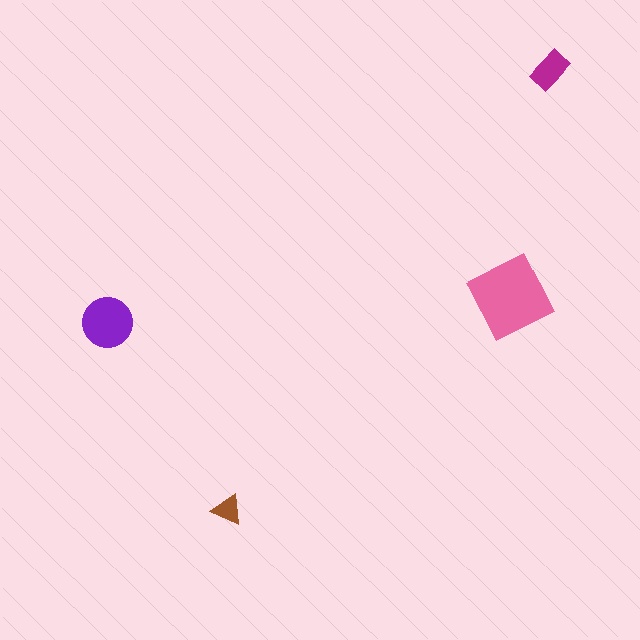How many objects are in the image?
There are 4 objects in the image.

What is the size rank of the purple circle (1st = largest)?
2nd.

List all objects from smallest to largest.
The brown triangle, the magenta rectangle, the purple circle, the pink square.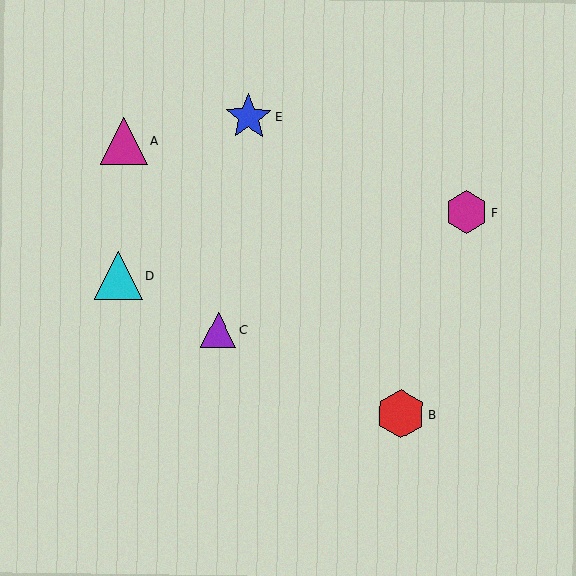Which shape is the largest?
The red hexagon (labeled B) is the largest.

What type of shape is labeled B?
Shape B is a red hexagon.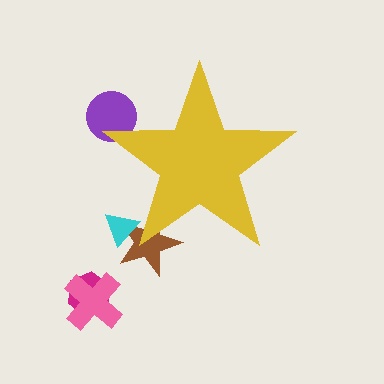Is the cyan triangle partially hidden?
Yes, the cyan triangle is partially hidden behind the yellow star.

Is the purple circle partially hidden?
Yes, the purple circle is partially hidden behind the yellow star.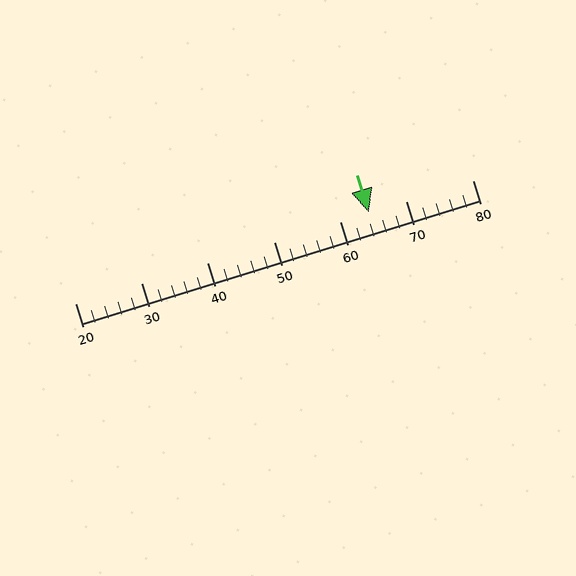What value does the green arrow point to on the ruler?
The green arrow points to approximately 64.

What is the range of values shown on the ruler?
The ruler shows values from 20 to 80.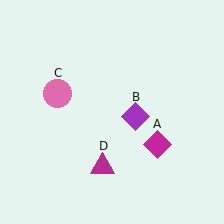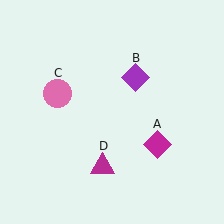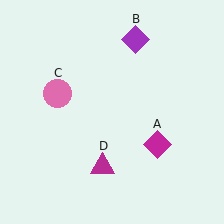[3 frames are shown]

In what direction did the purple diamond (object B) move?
The purple diamond (object B) moved up.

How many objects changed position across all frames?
1 object changed position: purple diamond (object B).